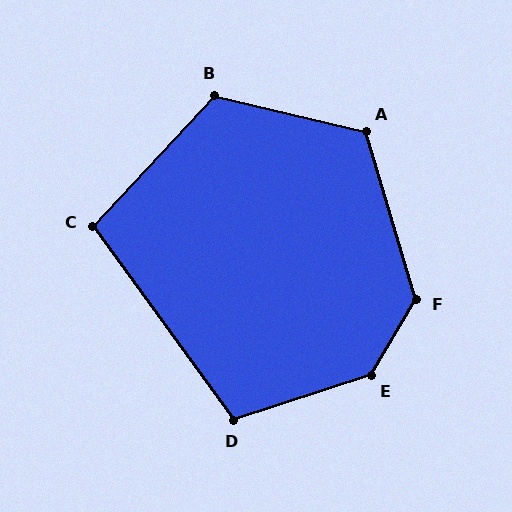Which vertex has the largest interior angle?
E, at approximately 139 degrees.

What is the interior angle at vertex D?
Approximately 108 degrees (obtuse).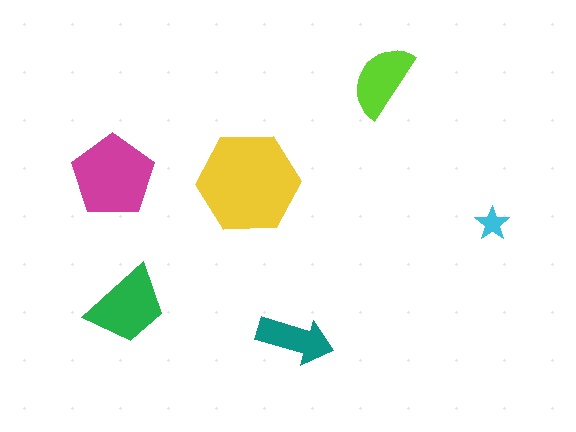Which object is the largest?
The yellow hexagon.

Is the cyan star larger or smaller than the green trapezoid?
Smaller.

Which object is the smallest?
The cyan star.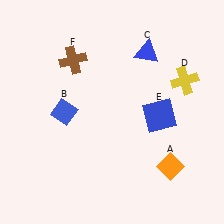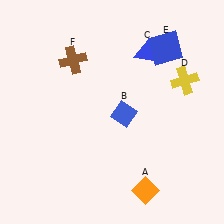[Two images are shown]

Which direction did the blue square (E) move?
The blue square (E) moved up.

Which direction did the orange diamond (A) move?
The orange diamond (A) moved left.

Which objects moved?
The objects that moved are: the orange diamond (A), the blue diamond (B), the blue square (E).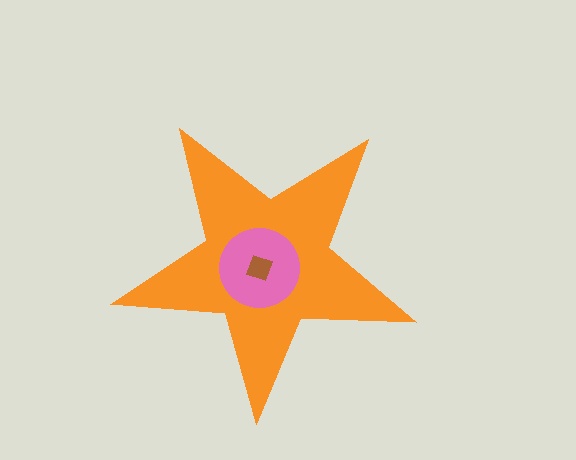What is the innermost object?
The brown square.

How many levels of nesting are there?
3.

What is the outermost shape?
The orange star.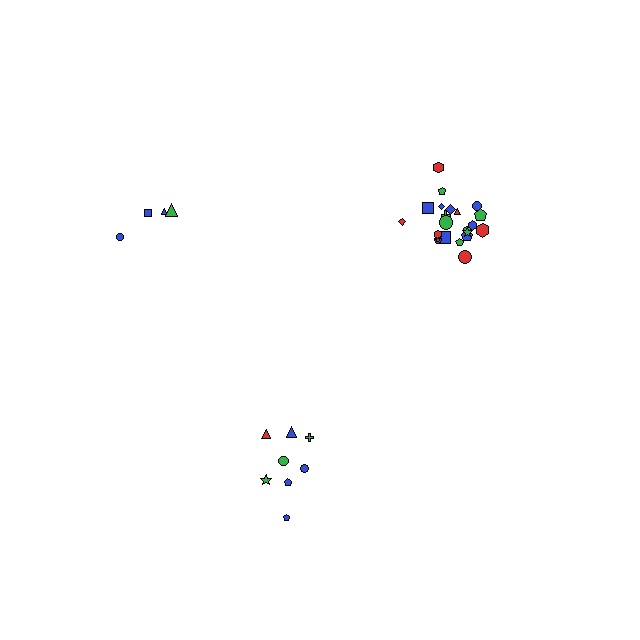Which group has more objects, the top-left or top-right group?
The top-right group.